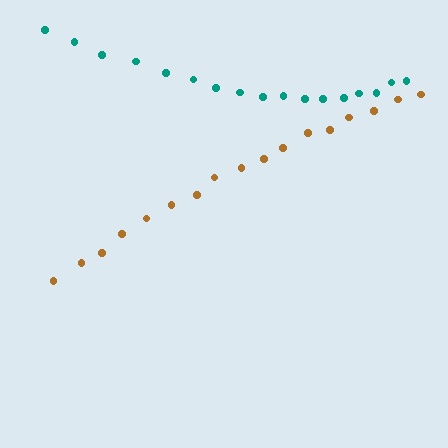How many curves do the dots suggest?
There are 2 distinct paths.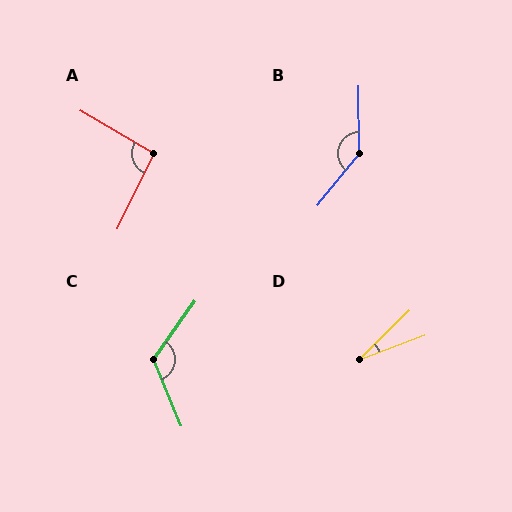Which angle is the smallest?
D, at approximately 24 degrees.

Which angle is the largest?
B, at approximately 141 degrees.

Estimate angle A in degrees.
Approximately 95 degrees.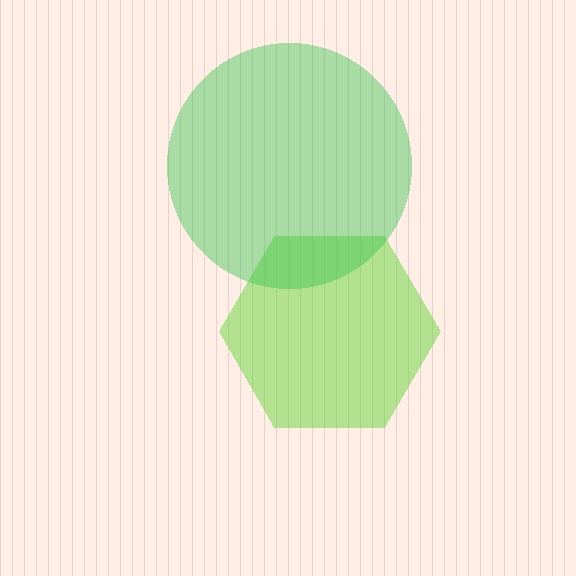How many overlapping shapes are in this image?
There are 2 overlapping shapes in the image.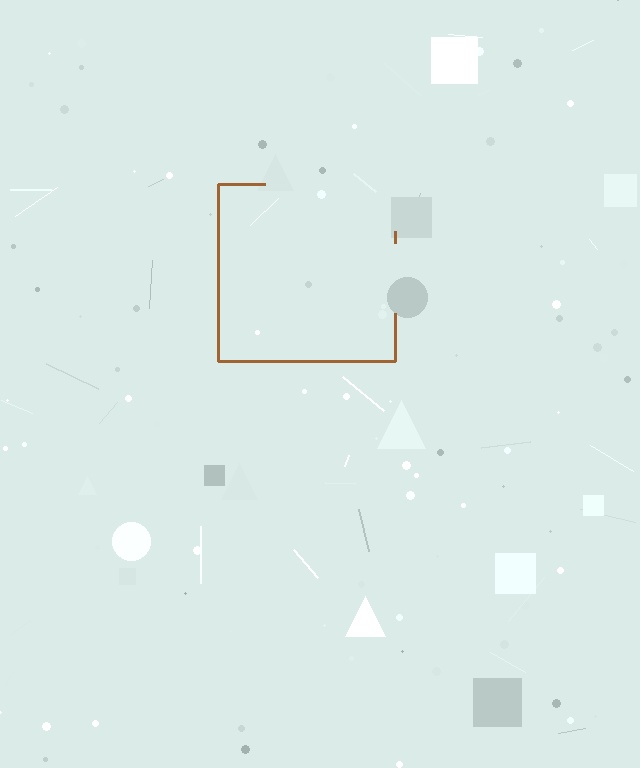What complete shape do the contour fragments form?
The contour fragments form a square.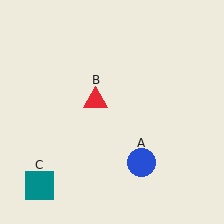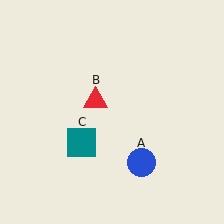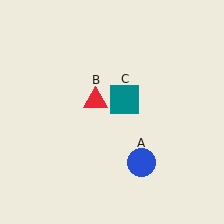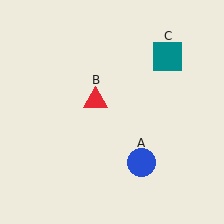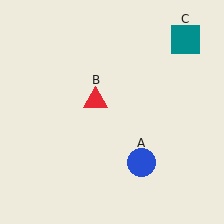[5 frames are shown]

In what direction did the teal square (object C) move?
The teal square (object C) moved up and to the right.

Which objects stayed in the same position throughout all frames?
Blue circle (object A) and red triangle (object B) remained stationary.